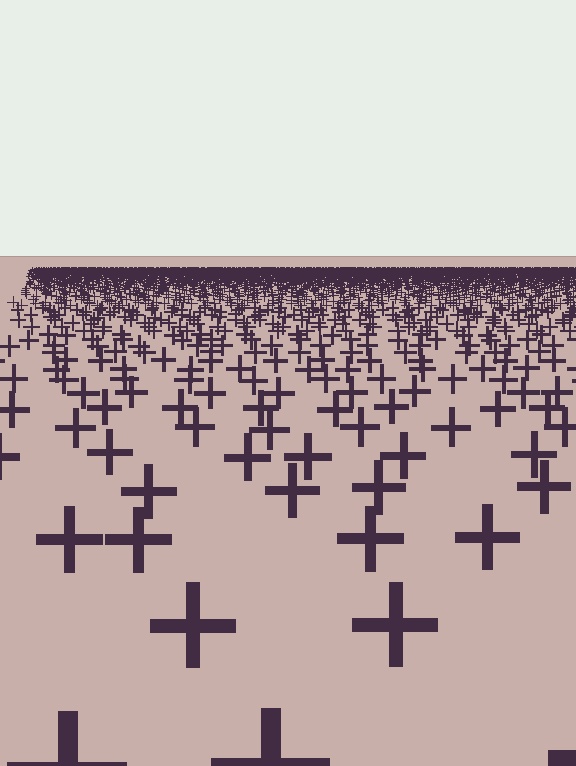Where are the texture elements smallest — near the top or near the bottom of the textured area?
Near the top.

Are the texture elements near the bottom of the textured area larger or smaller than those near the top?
Larger. Near the bottom, elements are closer to the viewer and appear at a bigger on-screen size.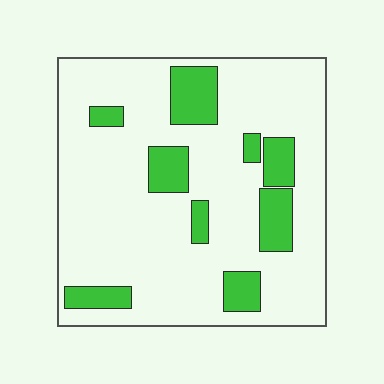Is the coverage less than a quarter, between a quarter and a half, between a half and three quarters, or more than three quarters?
Less than a quarter.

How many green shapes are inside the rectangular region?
9.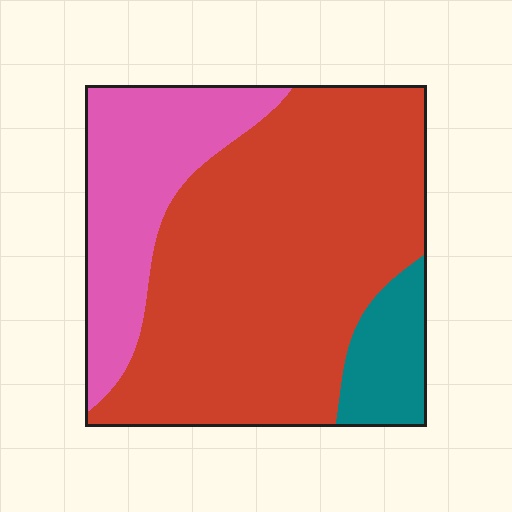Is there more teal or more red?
Red.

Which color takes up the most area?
Red, at roughly 65%.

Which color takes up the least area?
Teal, at roughly 10%.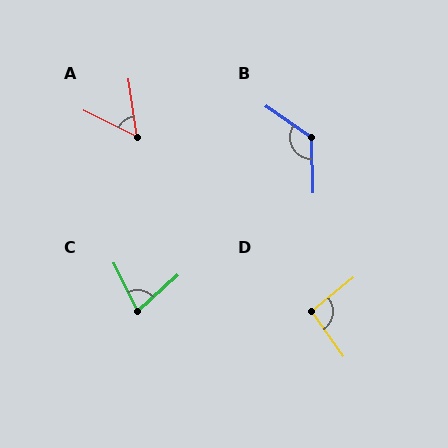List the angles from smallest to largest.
A (55°), C (74°), D (94°), B (126°).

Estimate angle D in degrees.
Approximately 94 degrees.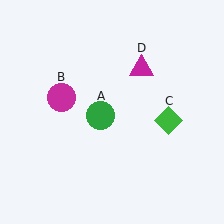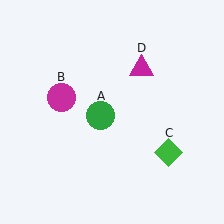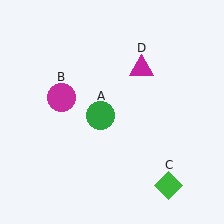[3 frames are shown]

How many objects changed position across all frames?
1 object changed position: green diamond (object C).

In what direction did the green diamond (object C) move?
The green diamond (object C) moved down.